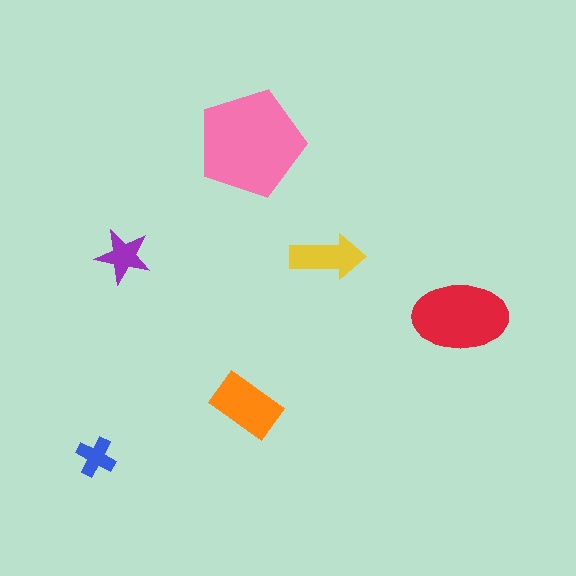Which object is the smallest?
The blue cross.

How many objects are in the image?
There are 6 objects in the image.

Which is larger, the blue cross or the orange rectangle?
The orange rectangle.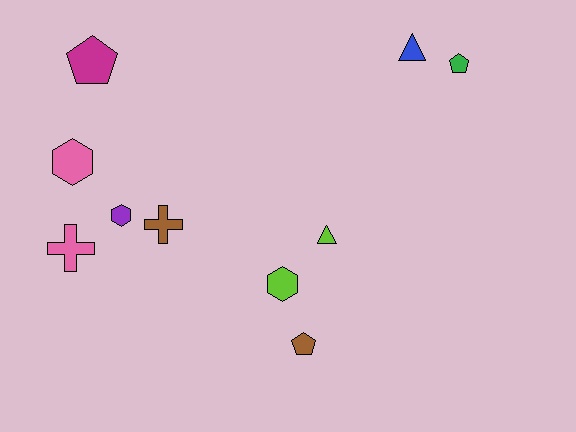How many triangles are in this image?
There are 2 triangles.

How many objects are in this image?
There are 10 objects.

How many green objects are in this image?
There is 1 green object.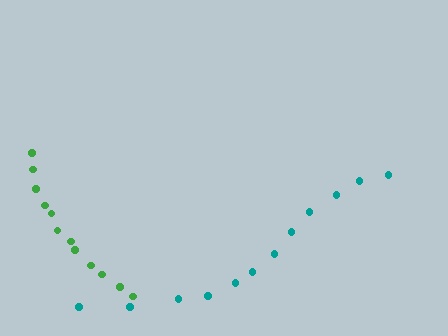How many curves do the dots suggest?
There are 2 distinct paths.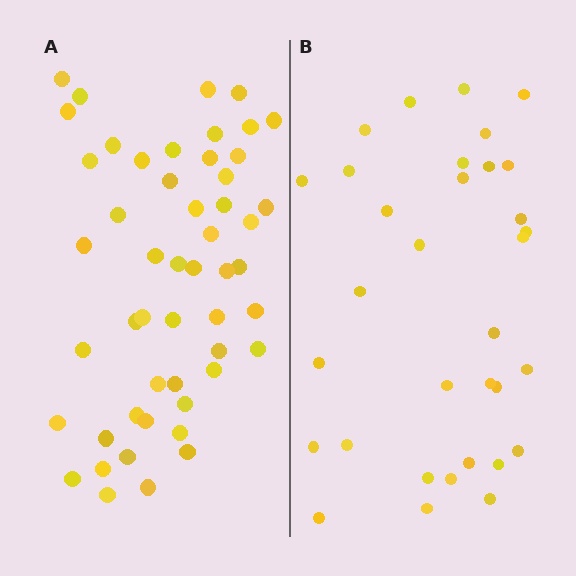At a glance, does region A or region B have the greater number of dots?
Region A (the left region) has more dots.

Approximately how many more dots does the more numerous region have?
Region A has approximately 20 more dots than region B.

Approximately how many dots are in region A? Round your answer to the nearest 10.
About 50 dots. (The exact count is 51, which rounds to 50.)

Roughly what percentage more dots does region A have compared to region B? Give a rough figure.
About 55% more.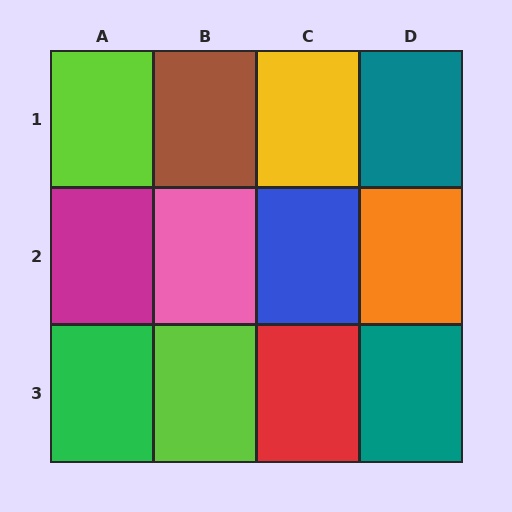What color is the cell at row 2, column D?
Orange.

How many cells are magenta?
1 cell is magenta.